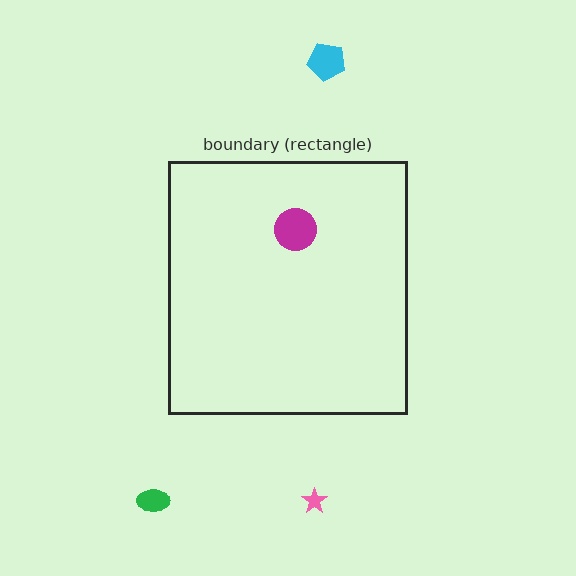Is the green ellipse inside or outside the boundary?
Outside.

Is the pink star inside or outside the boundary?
Outside.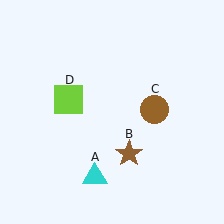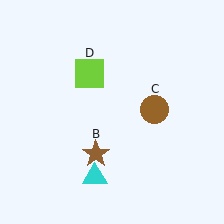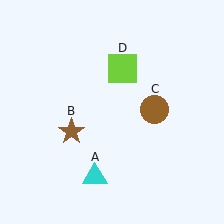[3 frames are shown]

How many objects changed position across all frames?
2 objects changed position: brown star (object B), lime square (object D).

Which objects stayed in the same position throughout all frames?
Cyan triangle (object A) and brown circle (object C) remained stationary.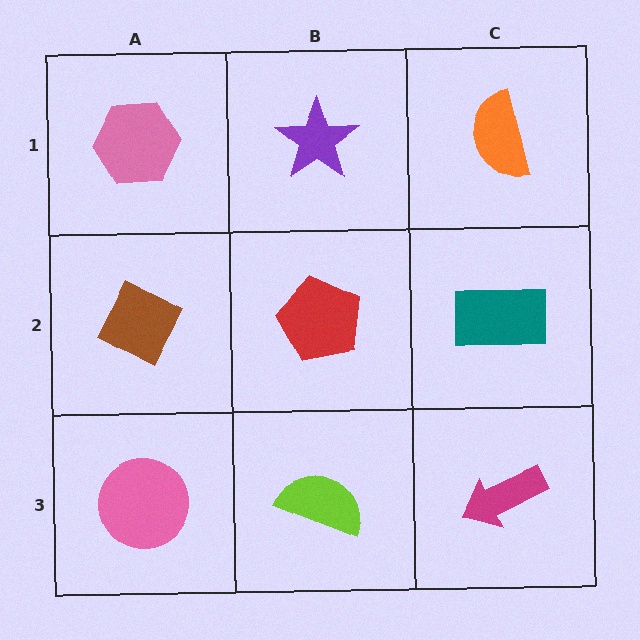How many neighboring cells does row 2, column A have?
3.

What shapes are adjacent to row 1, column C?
A teal rectangle (row 2, column C), a purple star (row 1, column B).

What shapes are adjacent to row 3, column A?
A brown diamond (row 2, column A), a lime semicircle (row 3, column B).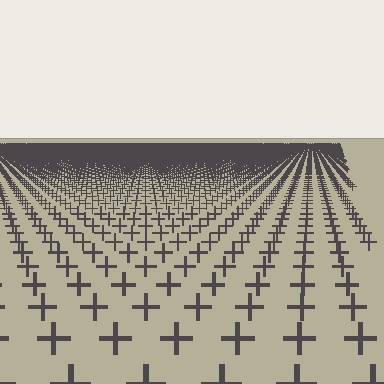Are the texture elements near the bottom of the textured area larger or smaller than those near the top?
Larger. Near the bottom, elements are closer to the viewer and appear at a bigger on-screen size.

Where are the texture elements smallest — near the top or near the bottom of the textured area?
Near the top.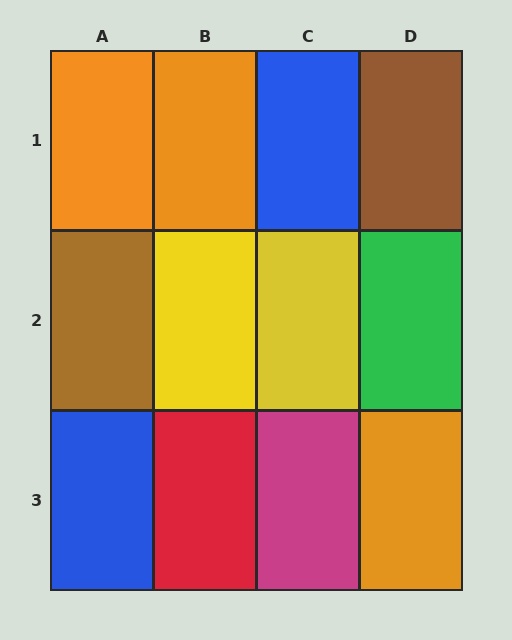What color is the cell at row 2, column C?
Yellow.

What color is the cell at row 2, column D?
Green.